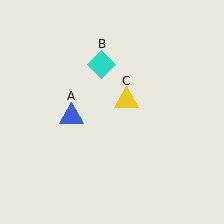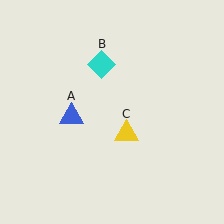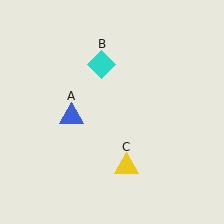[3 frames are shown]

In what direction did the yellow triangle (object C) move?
The yellow triangle (object C) moved down.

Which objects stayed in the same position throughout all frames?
Blue triangle (object A) and cyan diamond (object B) remained stationary.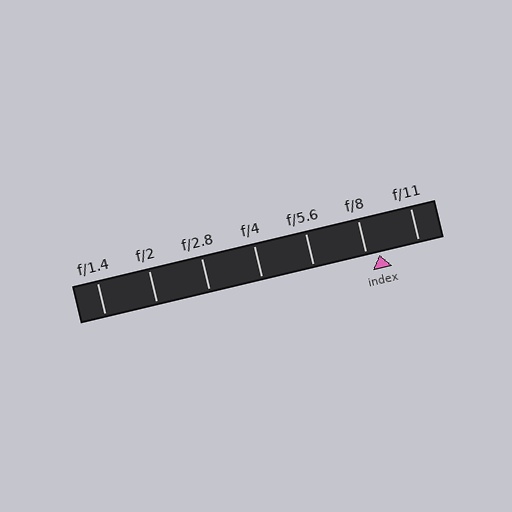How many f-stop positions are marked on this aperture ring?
There are 7 f-stop positions marked.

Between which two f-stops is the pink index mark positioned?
The index mark is between f/8 and f/11.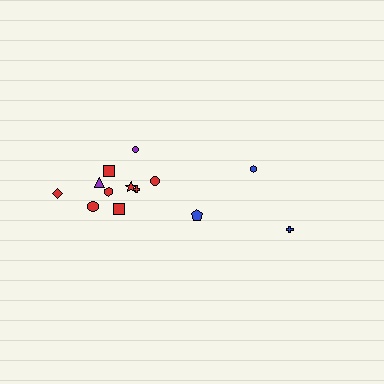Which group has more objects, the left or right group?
The left group.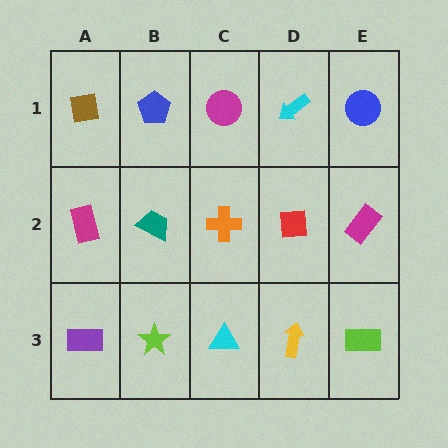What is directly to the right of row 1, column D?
A blue circle.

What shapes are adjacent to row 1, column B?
A teal trapezoid (row 2, column B), a brown square (row 1, column A), a magenta circle (row 1, column C).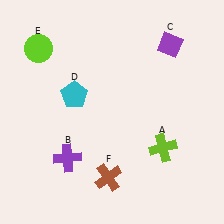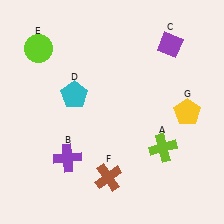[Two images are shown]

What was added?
A yellow pentagon (G) was added in Image 2.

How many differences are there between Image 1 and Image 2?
There is 1 difference between the two images.